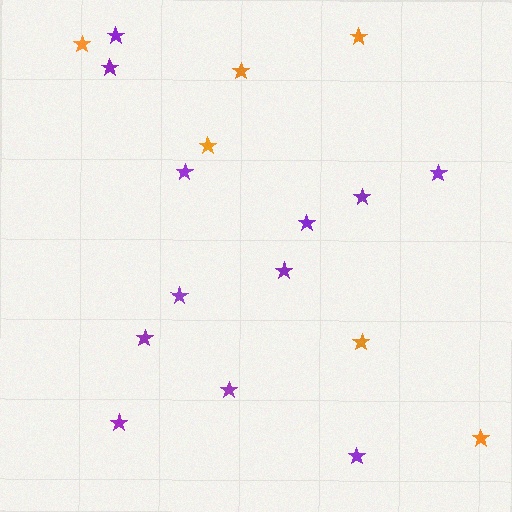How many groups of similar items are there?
There are 2 groups: one group of purple stars (12) and one group of orange stars (6).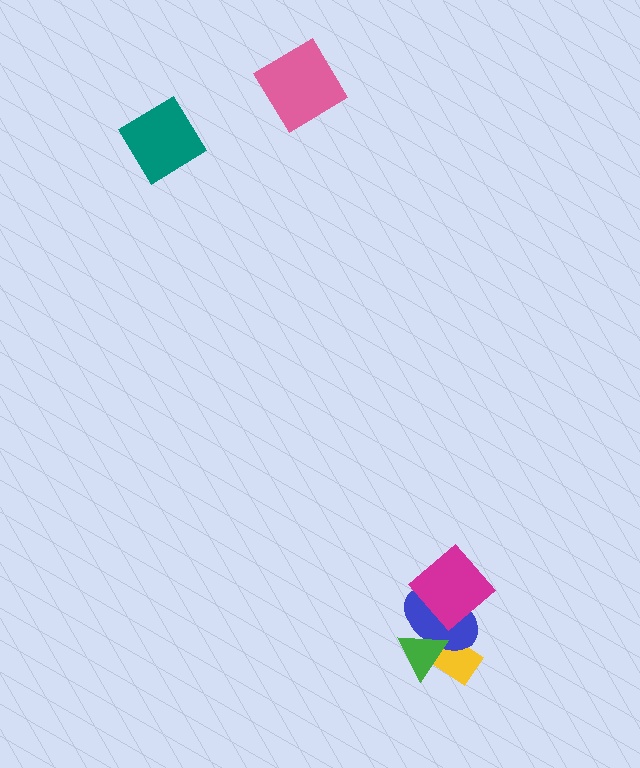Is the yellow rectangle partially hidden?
Yes, it is partially covered by another shape.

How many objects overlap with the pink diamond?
0 objects overlap with the pink diamond.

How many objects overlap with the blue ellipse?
3 objects overlap with the blue ellipse.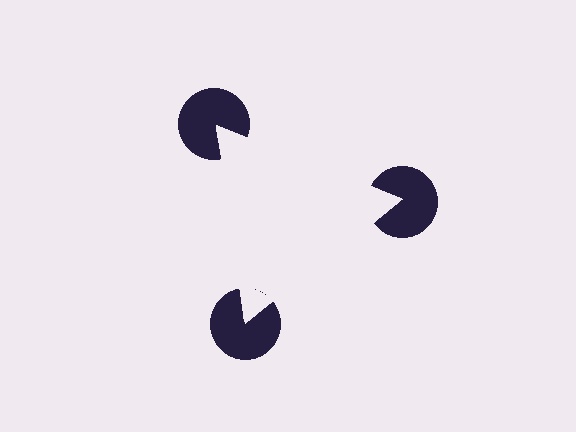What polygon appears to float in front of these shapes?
An illusory triangle — its edges are inferred from the aligned wedge cuts in the pac-man discs, not physically drawn.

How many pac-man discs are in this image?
There are 3 — one at each vertex of the illusory triangle.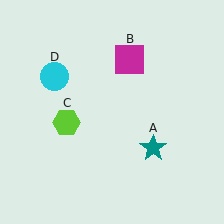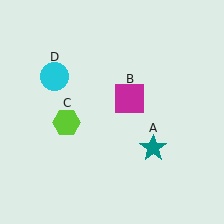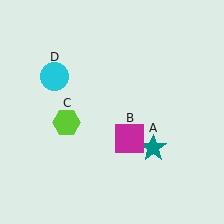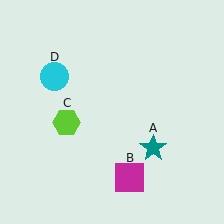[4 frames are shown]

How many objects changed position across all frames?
1 object changed position: magenta square (object B).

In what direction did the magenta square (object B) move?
The magenta square (object B) moved down.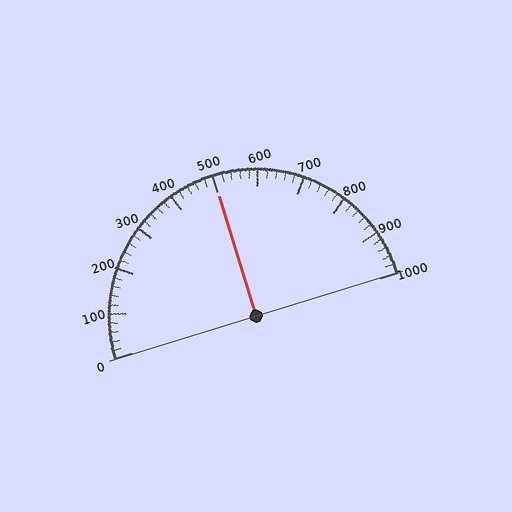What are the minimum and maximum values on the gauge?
The gauge ranges from 0 to 1000.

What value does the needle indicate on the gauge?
The needle indicates approximately 500.